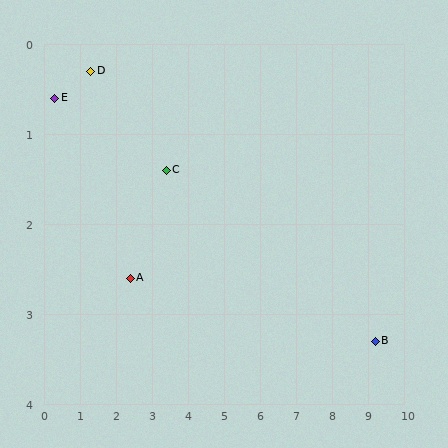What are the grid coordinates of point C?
Point C is at approximately (3.4, 1.4).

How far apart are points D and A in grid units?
Points D and A are about 2.5 grid units apart.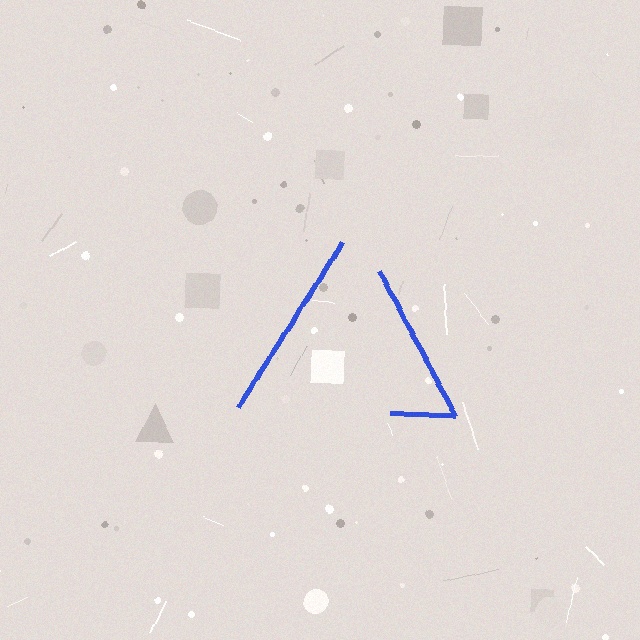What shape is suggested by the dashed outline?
The dashed outline suggests a triangle.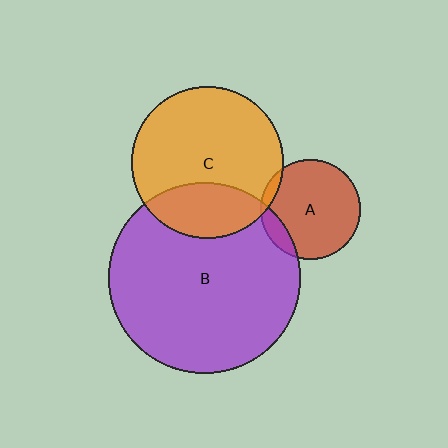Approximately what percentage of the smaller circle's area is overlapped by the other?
Approximately 25%.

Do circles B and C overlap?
Yes.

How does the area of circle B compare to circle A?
Approximately 3.7 times.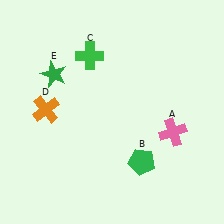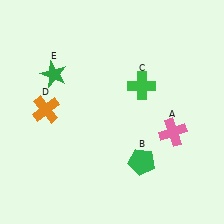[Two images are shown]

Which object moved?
The green cross (C) moved right.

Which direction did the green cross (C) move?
The green cross (C) moved right.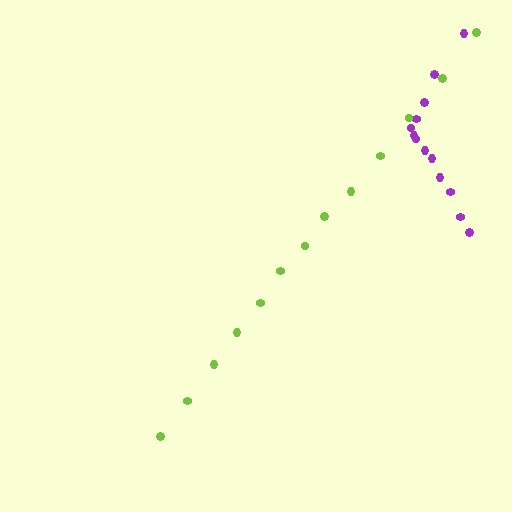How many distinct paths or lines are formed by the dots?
There are 2 distinct paths.